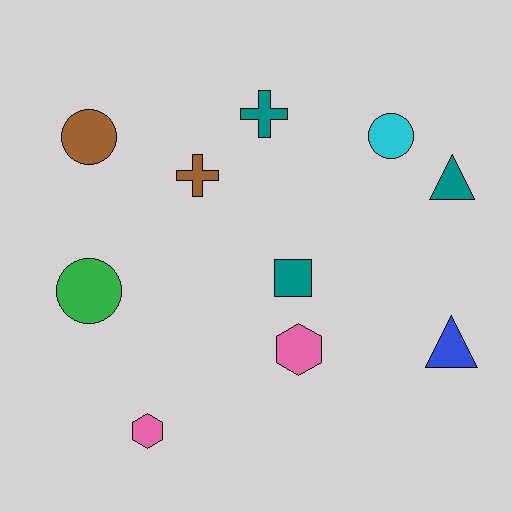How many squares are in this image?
There is 1 square.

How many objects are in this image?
There are 10 objects.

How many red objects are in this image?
There are no red objects.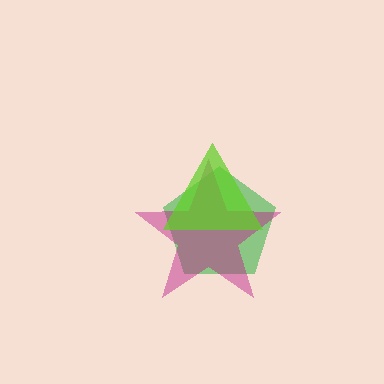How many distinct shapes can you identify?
There are 3 distinct shapes: a green pentagon, a magenta star, a lime triangle.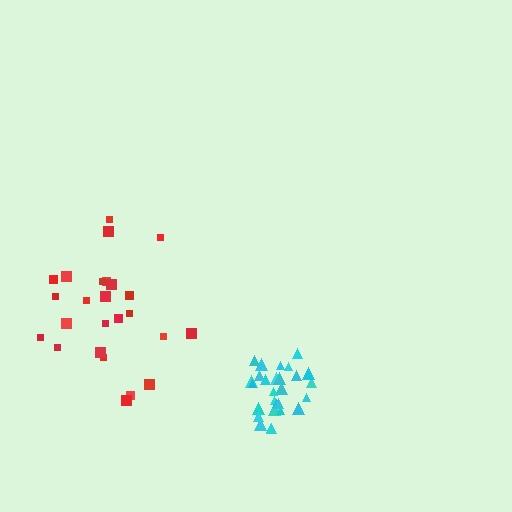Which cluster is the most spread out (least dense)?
Red.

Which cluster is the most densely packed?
Cyan.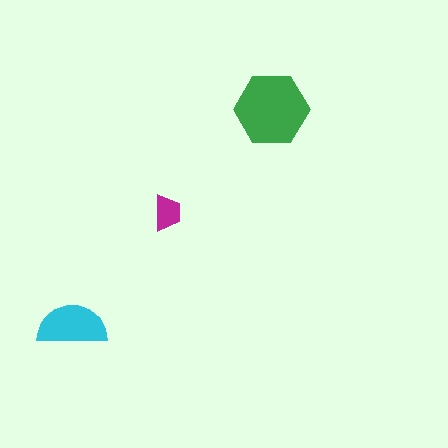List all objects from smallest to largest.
The magenta trapezoid, the cyan semicircle, the green hexagon.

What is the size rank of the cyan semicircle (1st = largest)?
2nd.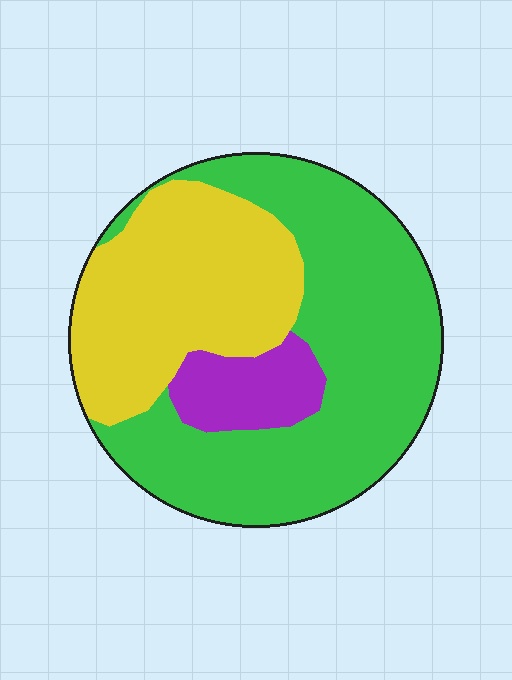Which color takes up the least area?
Purple, at roughly 10%.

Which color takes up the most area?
Green, at roughly 55%.